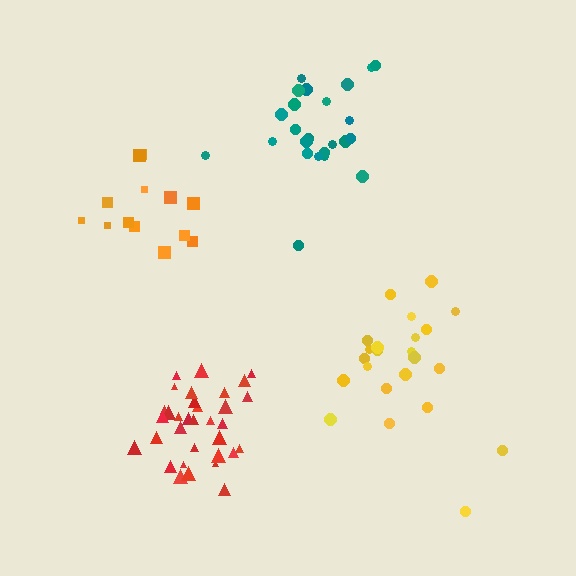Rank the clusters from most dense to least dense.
red, teal, yellow, orange.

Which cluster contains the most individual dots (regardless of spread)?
Red (34).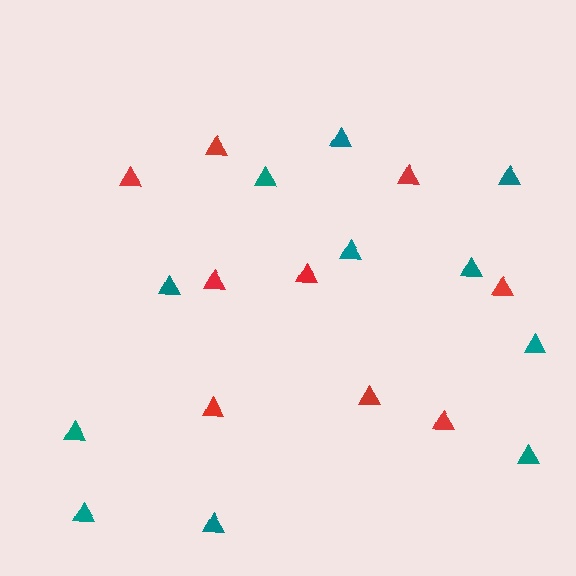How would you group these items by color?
There are 2 groups: one group of red triangles (9) and one group of teal triangles (11).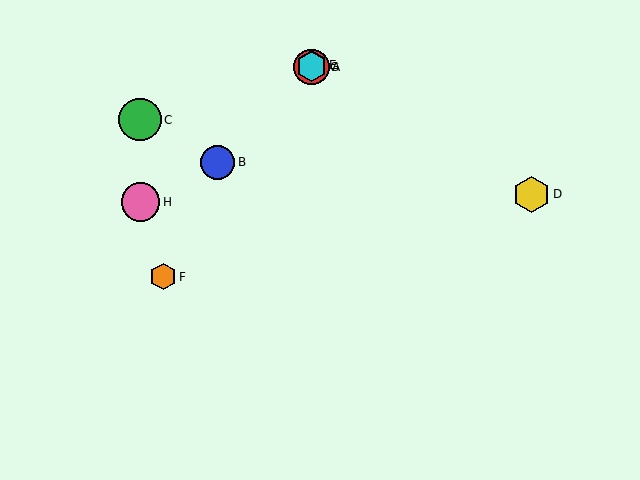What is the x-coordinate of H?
Object H is at x≈140.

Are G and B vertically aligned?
No, G is at x≈312 and B is at x≈217.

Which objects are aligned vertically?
Objects A, E, G are aligned vertically.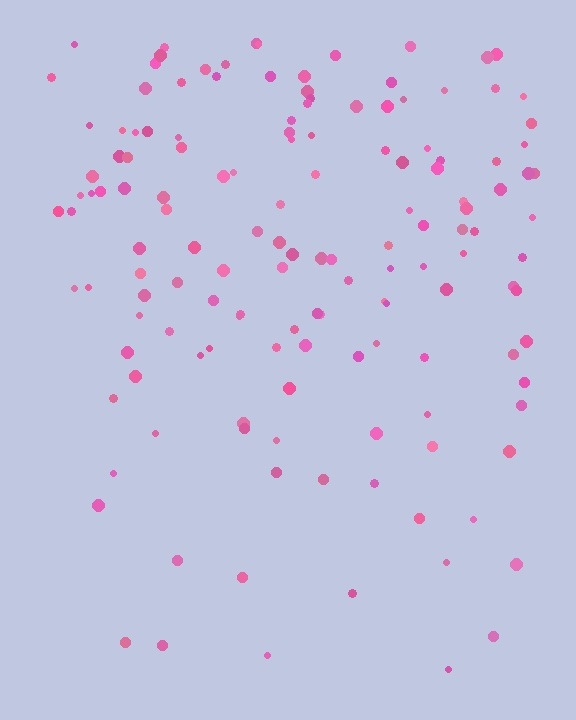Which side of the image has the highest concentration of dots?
The top.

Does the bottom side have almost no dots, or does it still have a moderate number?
Still a moderate number, just noticeably fewer than the top.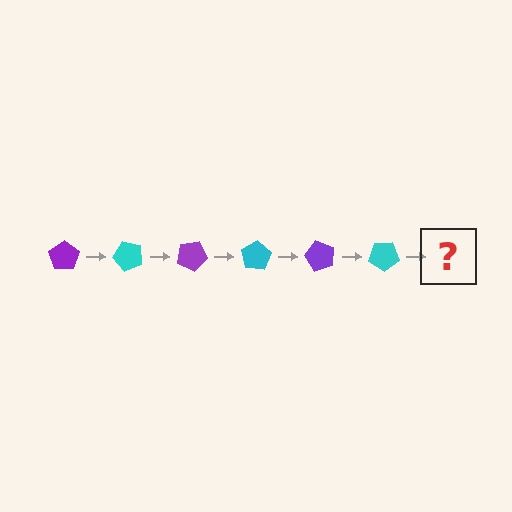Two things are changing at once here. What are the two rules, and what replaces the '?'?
The two rules are that it rotates 50 degrees each step and the color cycles through purple and cyan. The '?' should be a purple pentagon, rotated 300 degrees from the start.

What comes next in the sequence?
The next element should be a purple pentagon, rotated 300 degrees from the start.